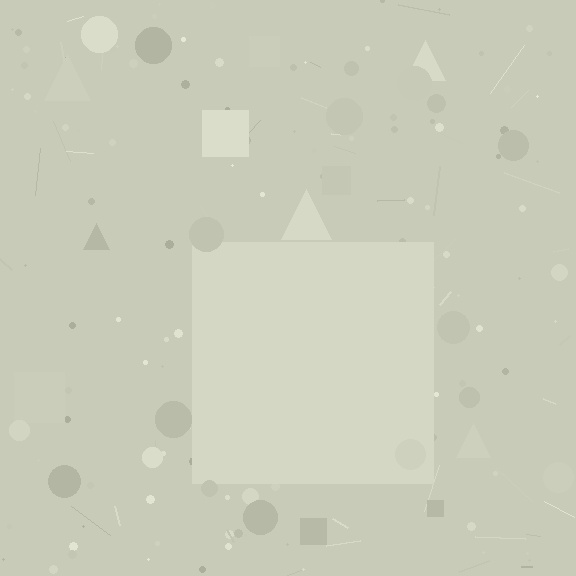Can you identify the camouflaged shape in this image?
The camouflaged shape is a square.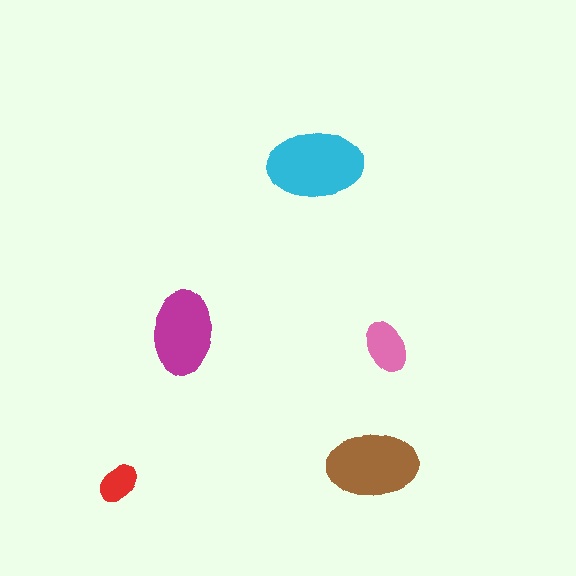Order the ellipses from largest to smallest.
the cyan one, the brown one, the magenta one, the pink one, the red one.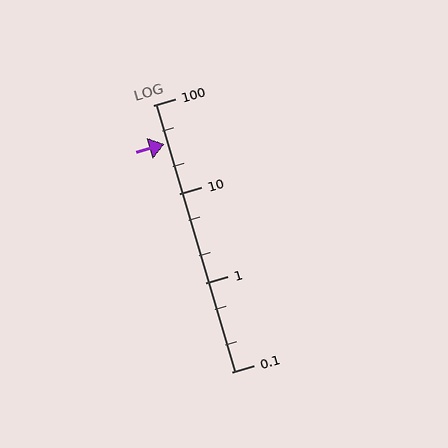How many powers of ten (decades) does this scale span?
The scale spans 3 decades, from 0.1 to 100.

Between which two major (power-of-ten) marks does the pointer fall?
The pointer is between 10 and 100.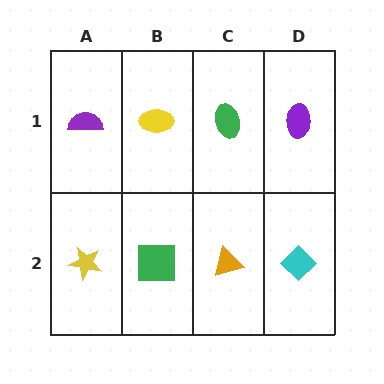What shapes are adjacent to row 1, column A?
A yellow star (row 2, column A), a yellow ellipse (row 1, column B).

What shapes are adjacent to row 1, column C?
An orange triangle (row 2, column C), a yellow ellipse (row 1, column B), a purple ellipse (row 1, column D).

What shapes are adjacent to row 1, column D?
A cyan diamond (row 2, column D), a green ellipse (row 1, column C).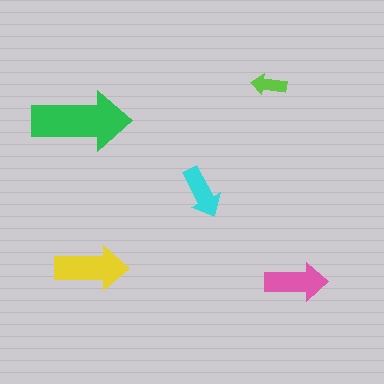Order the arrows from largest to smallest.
the green one, the yellow one, the pink one, the cyan one, the lime one.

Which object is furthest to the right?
The pink arrow is rightmost.